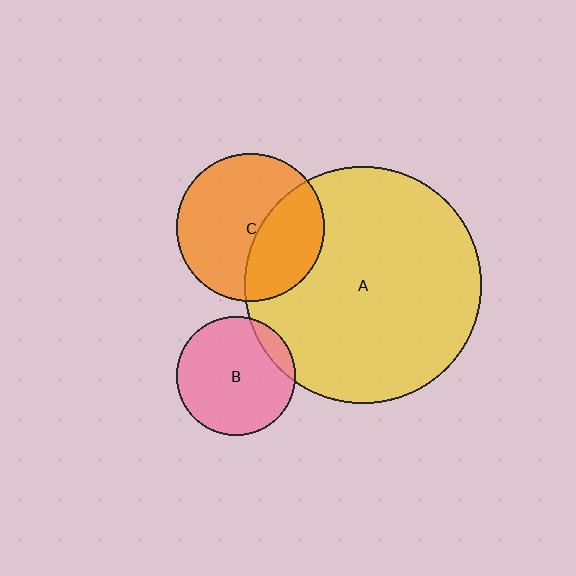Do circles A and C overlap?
Yes.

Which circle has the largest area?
Circle A (yellow).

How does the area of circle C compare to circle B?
Approximately 1.6 times.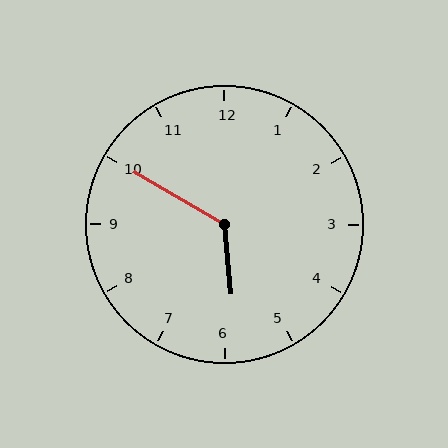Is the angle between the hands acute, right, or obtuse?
It is obtuse.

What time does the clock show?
5:50.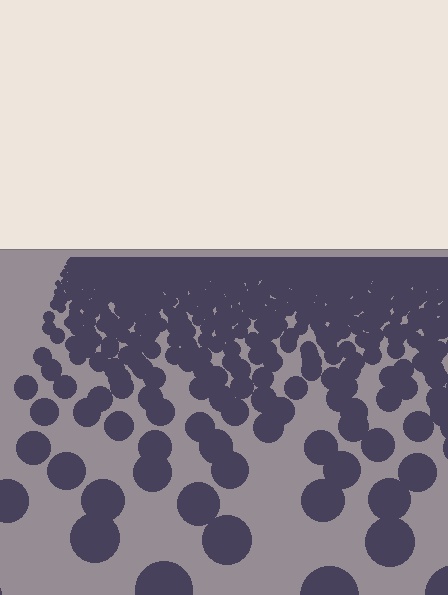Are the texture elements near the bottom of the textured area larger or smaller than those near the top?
Larger. Near the bottom, elements are closer to the viewer and appear at a bigger on-screen size.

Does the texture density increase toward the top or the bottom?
Density increases toward the top.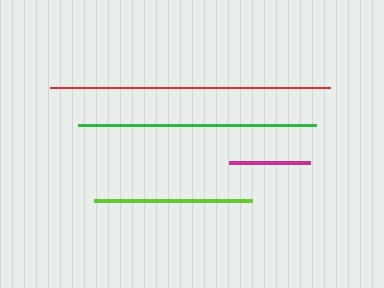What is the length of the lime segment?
The lime segment is approximately 158 pixels long.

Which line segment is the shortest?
The magenta line is the shortest at approximately 80 pixels.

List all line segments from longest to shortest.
From longest to shortest: red, green, lime, magenta.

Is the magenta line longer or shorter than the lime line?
The lime line is longer than the magenta line.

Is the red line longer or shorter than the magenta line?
The red line is longer than the magenta line.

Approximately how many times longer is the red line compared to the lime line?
The red line is approximately 1.8 times the length of the lime line.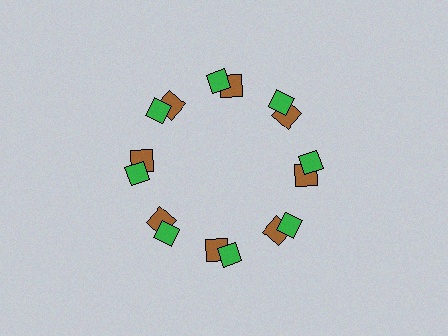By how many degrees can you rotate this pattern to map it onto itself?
The pattern maps onto itself every 45 degrees of rotation.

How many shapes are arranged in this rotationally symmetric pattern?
There are 16 shapes, arranged in 8 groups of 2.